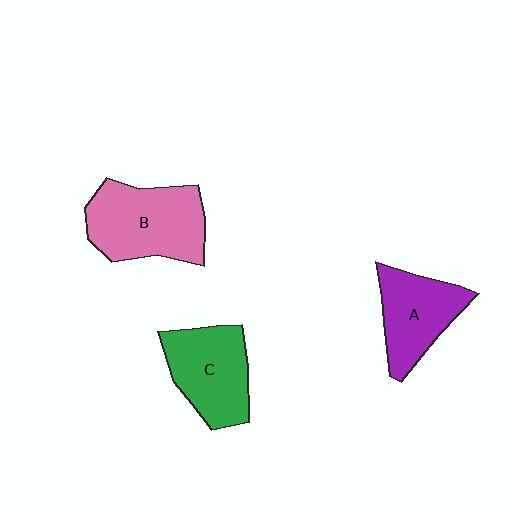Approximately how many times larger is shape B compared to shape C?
Approximately 1.2 times.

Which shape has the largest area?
Shape B (pink).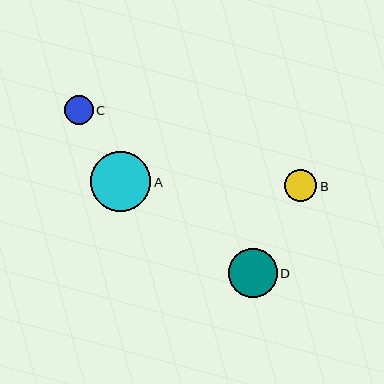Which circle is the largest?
Circle A is the largest with a size of approximately 60 pixels.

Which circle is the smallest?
Circle C is the smallest with a size of approximately 29 pixels.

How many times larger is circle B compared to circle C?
Circle B is approximately 1.1 times the size of circle C.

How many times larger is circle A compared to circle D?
Circle A is approximately 1.2 times the size of circle D.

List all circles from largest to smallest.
From largest to smallest: A, D, B, C.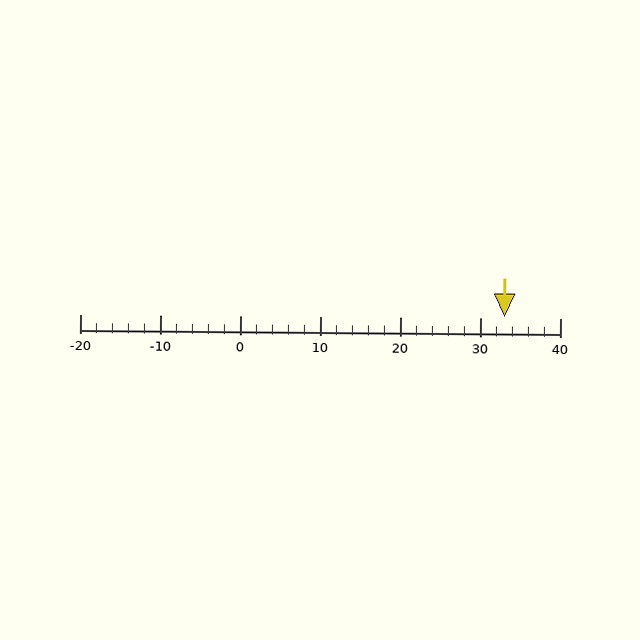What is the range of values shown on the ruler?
The ruler shows values from -20 to 40.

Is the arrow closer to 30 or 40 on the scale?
The arrow is closer to 30.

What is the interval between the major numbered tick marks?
The major tick marks are spaced 10 units apart.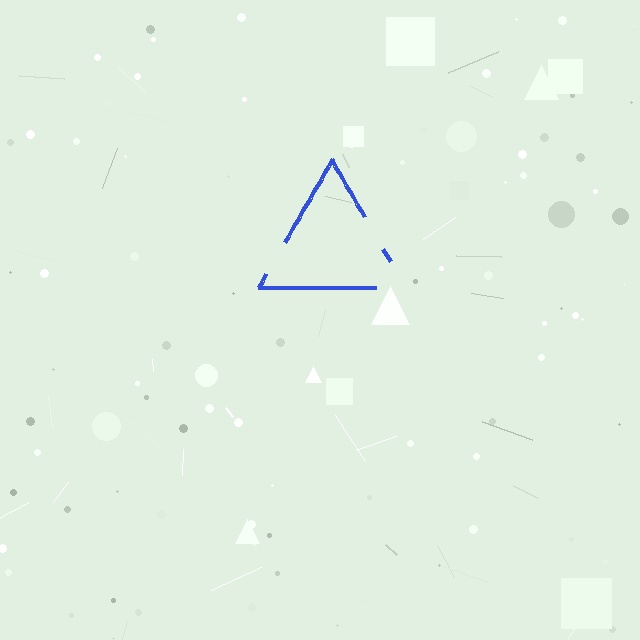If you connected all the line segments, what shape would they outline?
They would outline a triangle.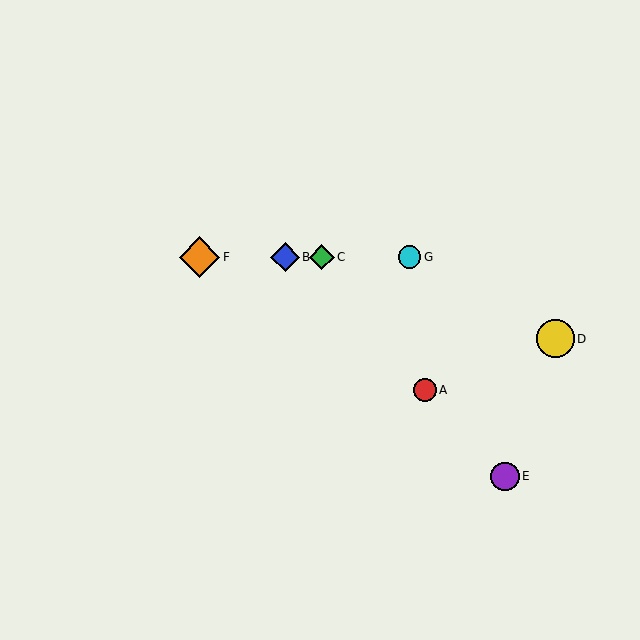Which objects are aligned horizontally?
Objects B, C, F, G are aligned horizontally.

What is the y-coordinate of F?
Object F is at y≈257.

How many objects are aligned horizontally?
4 objects (B, C, F, G) are aligned horizontally.